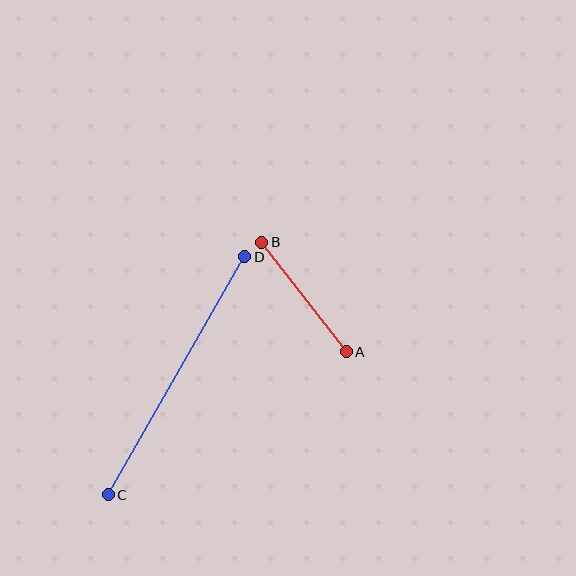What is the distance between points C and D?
The distance is approximately 274 pixels.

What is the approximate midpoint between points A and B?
The midpoint is at approximately (304, 297) pixels.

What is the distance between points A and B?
The distance is approximately 138 pixels.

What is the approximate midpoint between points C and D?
The midpoint is at approximately (177, 376) pixels.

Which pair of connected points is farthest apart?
Points C and D are farthest apart.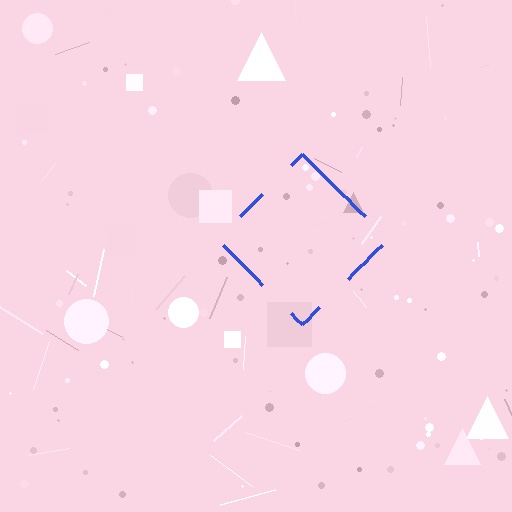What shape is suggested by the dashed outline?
The dashed outline suggests a diamond.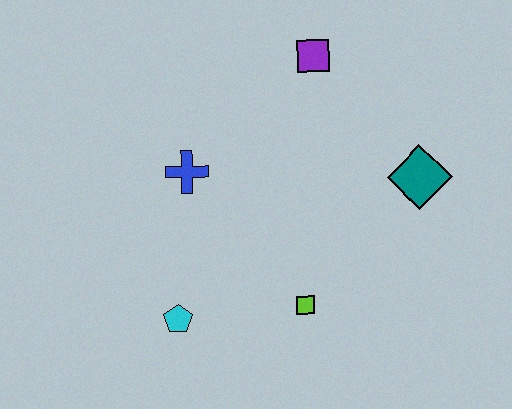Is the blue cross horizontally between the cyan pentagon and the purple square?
Yes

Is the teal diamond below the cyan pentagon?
No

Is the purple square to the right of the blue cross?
Yes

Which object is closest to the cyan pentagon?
The lime square is closest to the cyan pentagon.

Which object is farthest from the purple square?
The cyan pentagon is farthest from the purple square.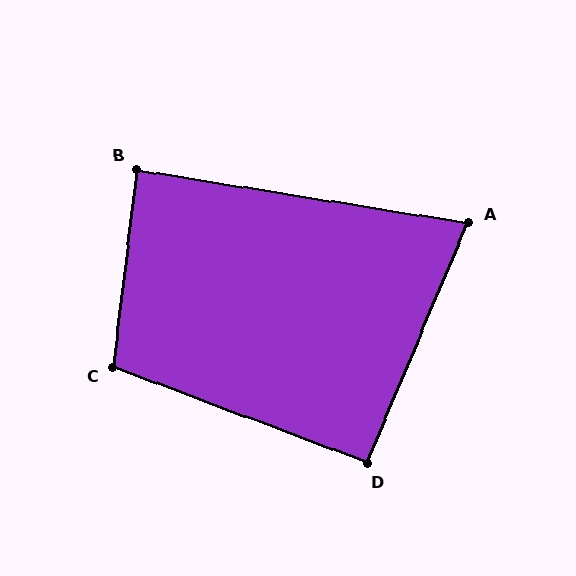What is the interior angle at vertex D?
Approximately 92 degrees (approximately right).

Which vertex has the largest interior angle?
C, at approximately 104 degrees.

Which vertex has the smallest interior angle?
A, at approximately 76 degrees.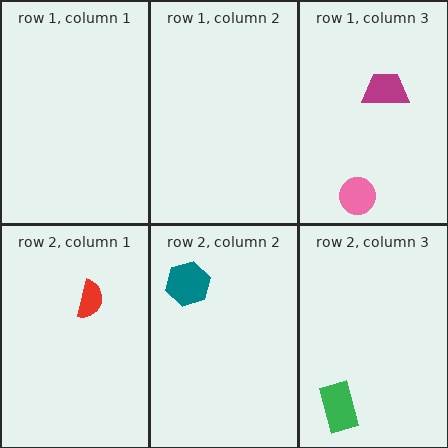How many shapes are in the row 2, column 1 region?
1.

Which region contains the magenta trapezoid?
The row 1, column 3 region.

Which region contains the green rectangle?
The row 2, column 3 region.